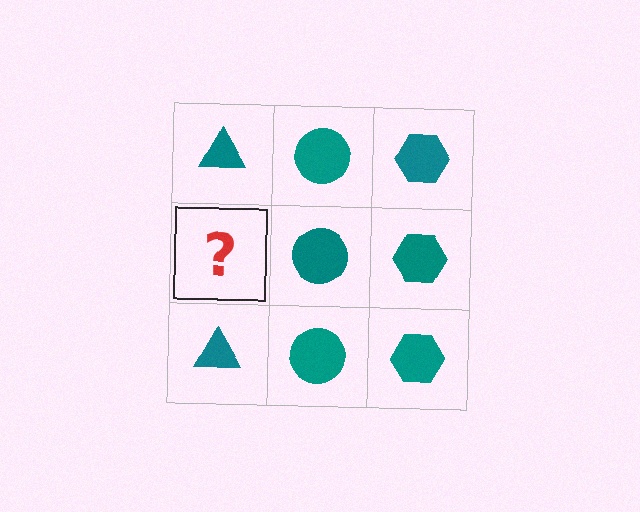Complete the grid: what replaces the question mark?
The question mark should be replaced with a teal triangle.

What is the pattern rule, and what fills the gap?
The rule is that each column has a consistent shape. The gap should be filled with a teal triangle.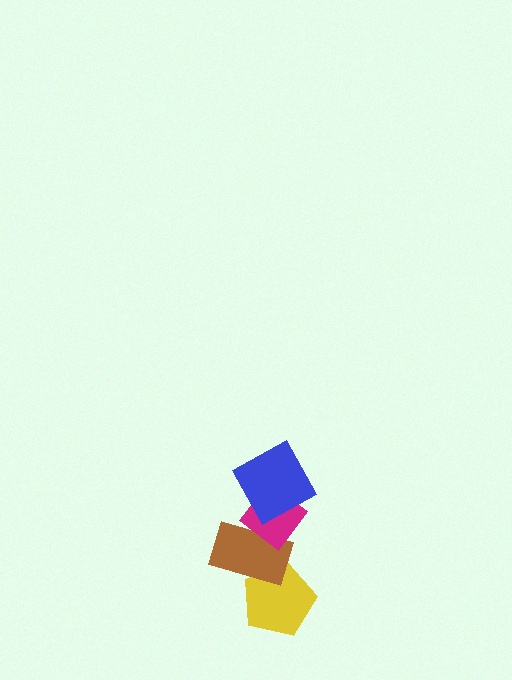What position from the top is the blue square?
The blue square is 1st from the top.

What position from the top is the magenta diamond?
The magenta diamond is 2nd from the top.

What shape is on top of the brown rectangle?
The magenta diamond is on top of the brown rectangle.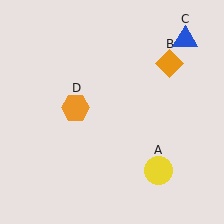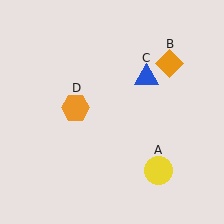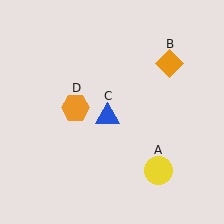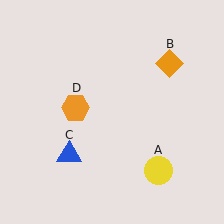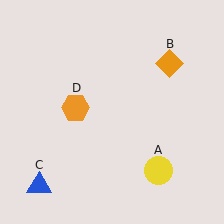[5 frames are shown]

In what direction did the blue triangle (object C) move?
The blue triangle (object C) moved down and to the left.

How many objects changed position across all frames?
1 object changed position: blue triangle (object C).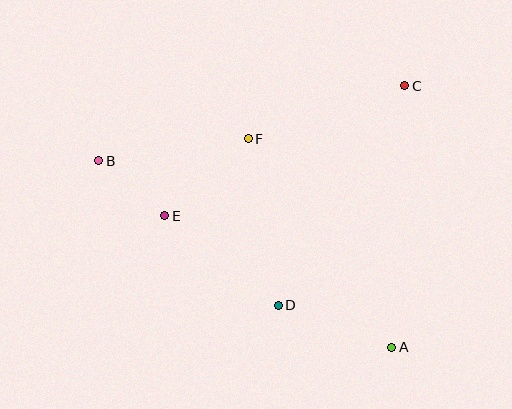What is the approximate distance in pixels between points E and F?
The distance between E and F is approximately 113 pixels.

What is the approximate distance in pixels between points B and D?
The distance between B and D is approximately 231 pixels.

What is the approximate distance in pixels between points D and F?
The distance between D and F is approximately 169 pixels.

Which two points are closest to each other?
Points B and E are closest to each other.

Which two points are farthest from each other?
Points A and B are farthest from each other.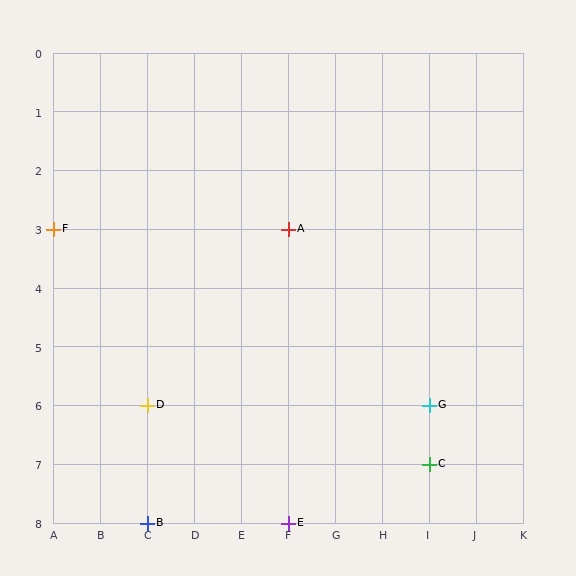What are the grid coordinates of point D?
Point D is at grid coordinates (C, 6).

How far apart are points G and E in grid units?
Points G and E are 3 columns and 2 rows apart (about 3.6 grid units diagonally).